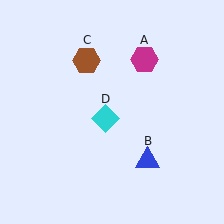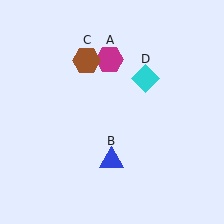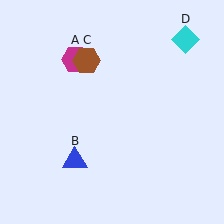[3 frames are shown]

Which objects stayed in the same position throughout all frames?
Brown hexagon (object C) remained stationary.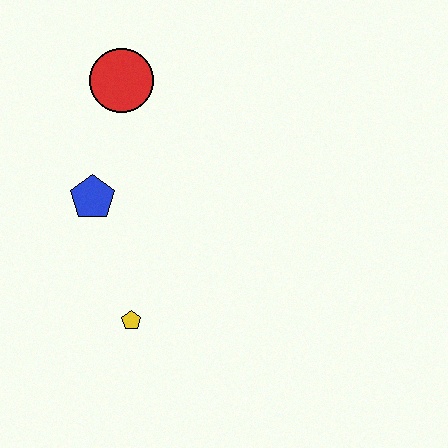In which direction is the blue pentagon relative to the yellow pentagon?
The blue pentagon is above the yellow pentagon.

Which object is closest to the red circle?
The blue pentagon is closest to the red circle.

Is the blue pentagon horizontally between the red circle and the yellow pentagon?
No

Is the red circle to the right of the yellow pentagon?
No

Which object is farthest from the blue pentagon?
The yellow pentagon is farthest from the blue pentagon.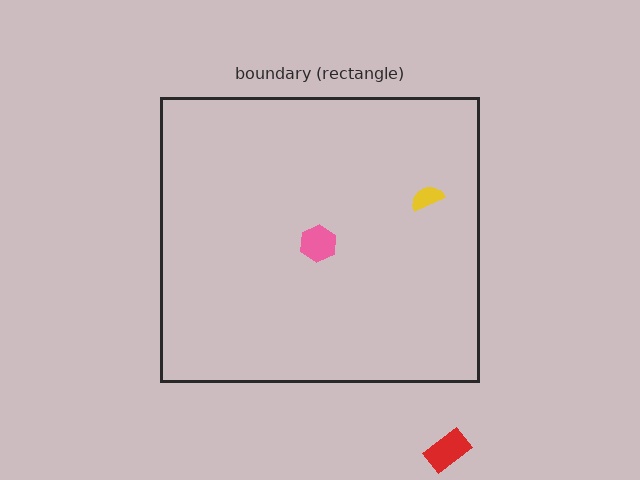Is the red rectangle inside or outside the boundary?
Outside.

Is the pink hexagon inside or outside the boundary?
Inside.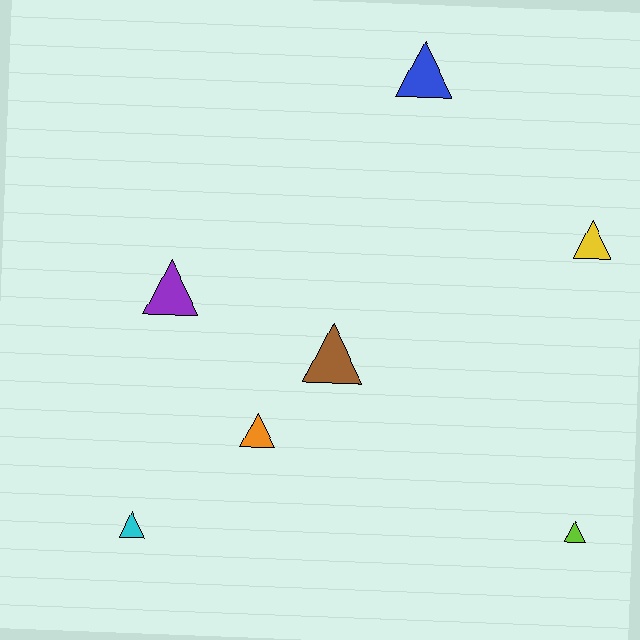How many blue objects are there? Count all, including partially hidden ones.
There is 1 blue object.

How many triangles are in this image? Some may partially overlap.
There are 7 triangles.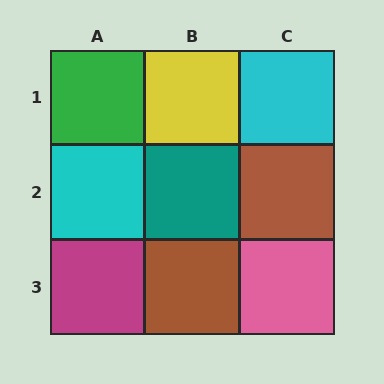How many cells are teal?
1 cell is teal.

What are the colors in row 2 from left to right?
Cyan, teal, brown.